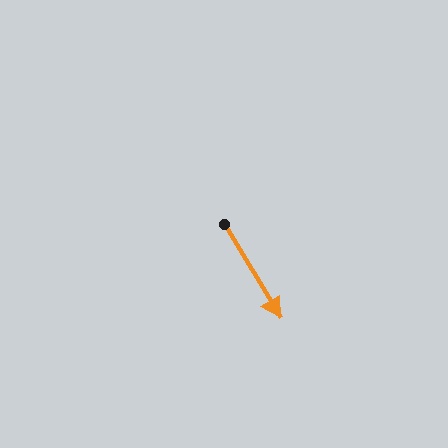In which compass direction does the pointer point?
Southeast.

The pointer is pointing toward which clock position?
Roughly 5 o'clock.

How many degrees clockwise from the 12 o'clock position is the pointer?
Approximately 149 degrees.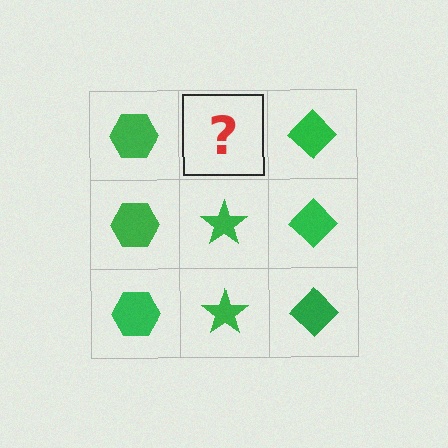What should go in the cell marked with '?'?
The missing cell should contain a green star.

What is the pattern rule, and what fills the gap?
The rule is that each column has a consistent shape. The gap should be filled with a green star.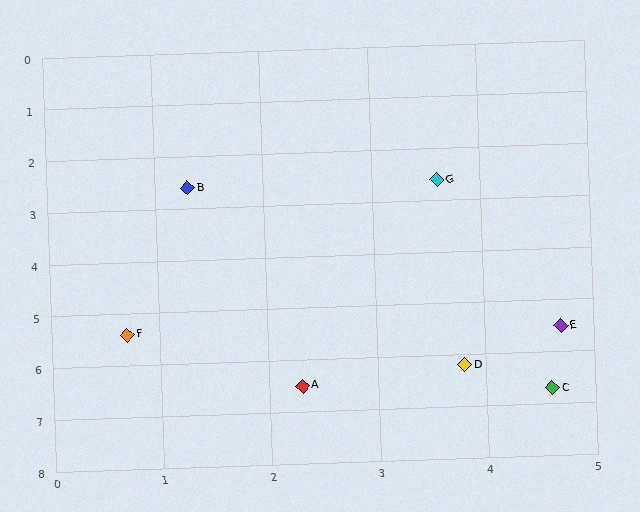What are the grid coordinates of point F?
Point F is at approximately (0.7, 5.4).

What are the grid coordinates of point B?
Point B is at approximately (1.3, 2.6).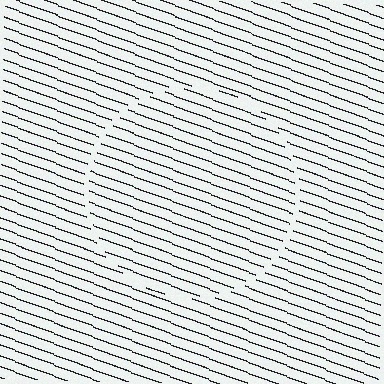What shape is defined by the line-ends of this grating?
An illusory circle. The interior of the shape contains the same grating, shifted by half a period — the contour is defined by the phase discontinuity where line-ends from the inner and outer gratings abut.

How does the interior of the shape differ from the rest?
The interior of the shape contains the same grating, shifted by half a period — the contour is defined by the phase discontinuity where line-ends from the inner and outer gratings abut.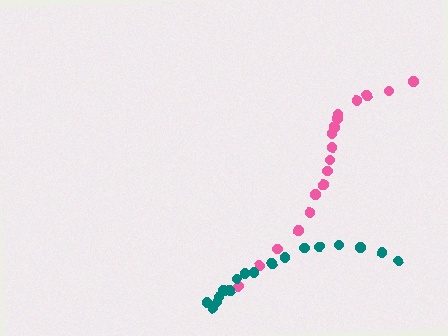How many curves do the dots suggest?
There are 2 distinct paths.